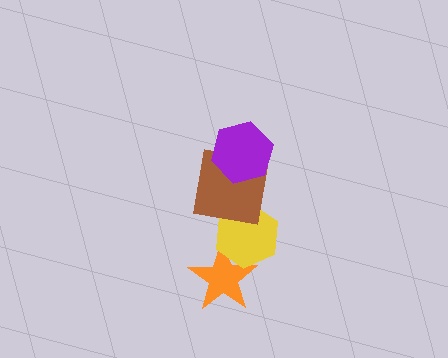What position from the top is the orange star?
The orange star is 4th from the top.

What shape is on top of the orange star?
The yellow hexagon is on top of the orange star.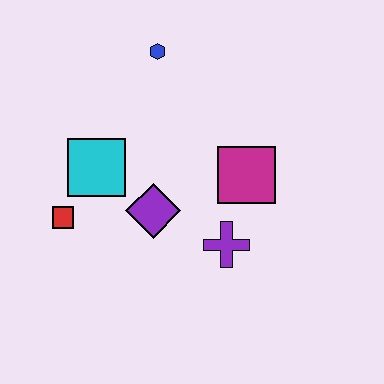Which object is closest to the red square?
The cyan square is closest to the red square.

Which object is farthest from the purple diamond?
The blue hexagon is farthest from the purple diamond.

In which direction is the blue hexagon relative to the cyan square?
The blue hexagon is above the cyan square.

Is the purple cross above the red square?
No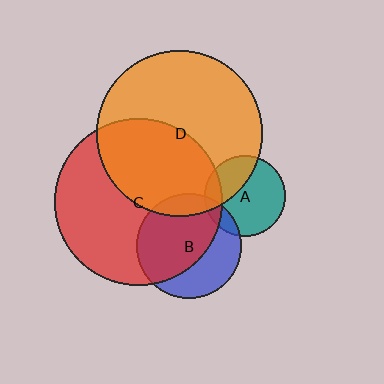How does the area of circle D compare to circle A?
Approximately 4.2 times.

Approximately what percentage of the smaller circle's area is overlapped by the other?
Approximately 15%.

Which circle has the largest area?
Circle C (red).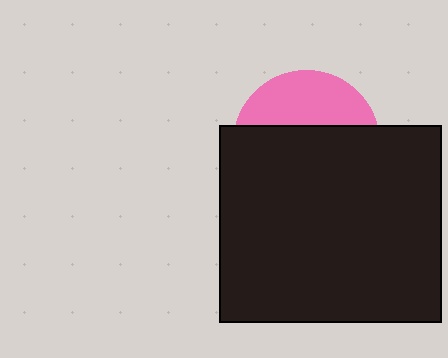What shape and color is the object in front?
The object in front is a black rectangle.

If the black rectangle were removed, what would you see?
You would see the complete pink circle.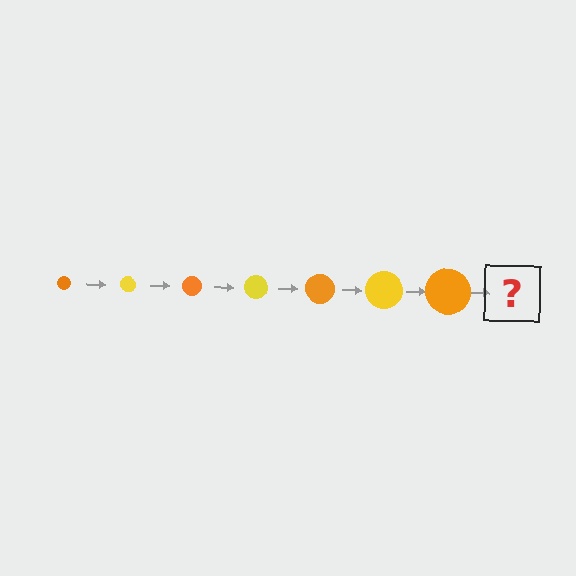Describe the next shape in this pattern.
It should be a yellow circle, larger than the previous one.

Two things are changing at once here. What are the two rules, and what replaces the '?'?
The two rules are that the circle grows larger each step and the color cycles through orange and yellow. The '?' should be a yellow circle, larger than the previous one.